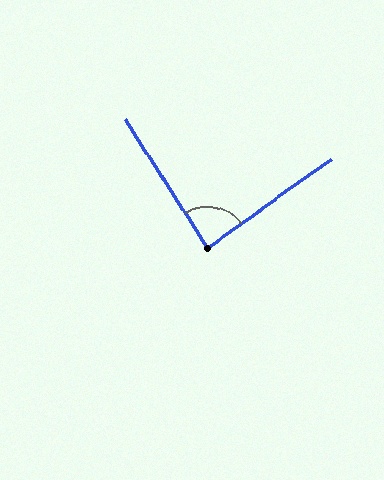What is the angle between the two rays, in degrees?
Approximately 87 degrees.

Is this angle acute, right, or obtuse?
It is approximately a right angle.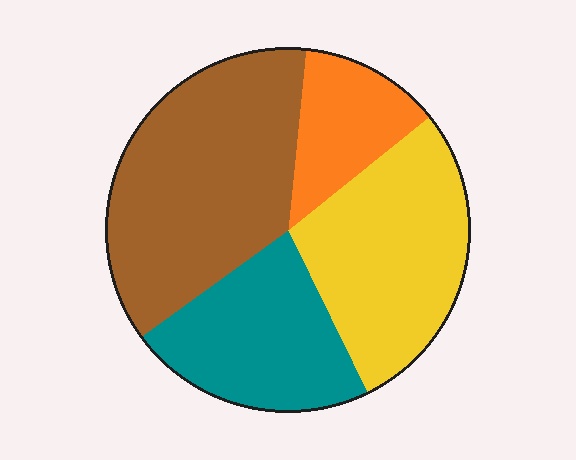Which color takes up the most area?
Brown, at roughly 35%.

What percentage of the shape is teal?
Teal covers 22% of the shape.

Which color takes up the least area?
Orange, at roughly 15%.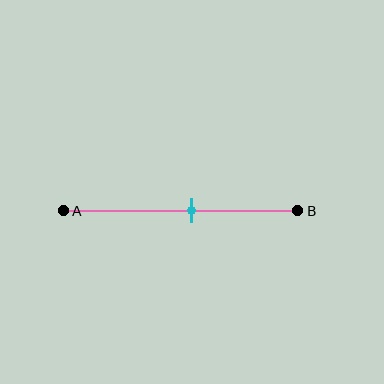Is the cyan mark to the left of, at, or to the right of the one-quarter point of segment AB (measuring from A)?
The cyan mark is to the right of the one-quarter point of segment AB.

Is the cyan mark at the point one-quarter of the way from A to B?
No, the mark is at about 55% from A, not at the 25% one-quarter point.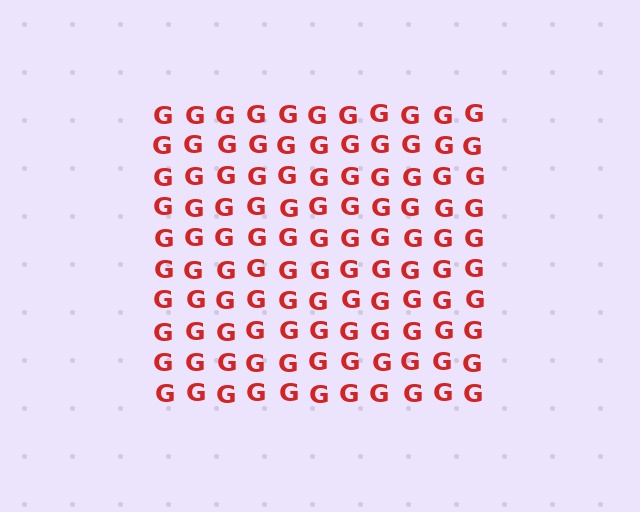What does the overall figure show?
The overall figure shows a square.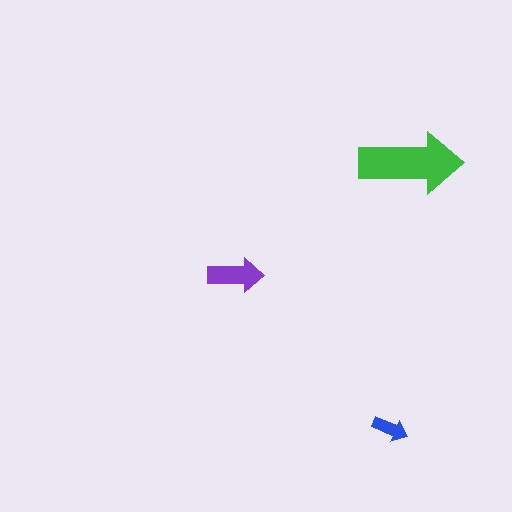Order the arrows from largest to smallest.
the green one, the purple one, the blue one.